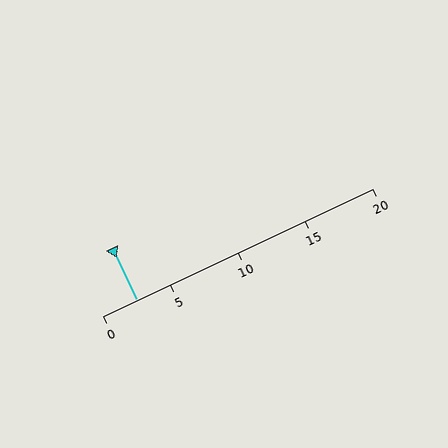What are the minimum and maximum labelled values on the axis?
The axis runs from 0 to 20.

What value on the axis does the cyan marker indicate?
The marker indicates approximately 2.5.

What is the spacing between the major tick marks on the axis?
The major ticks are spaced 5 apart.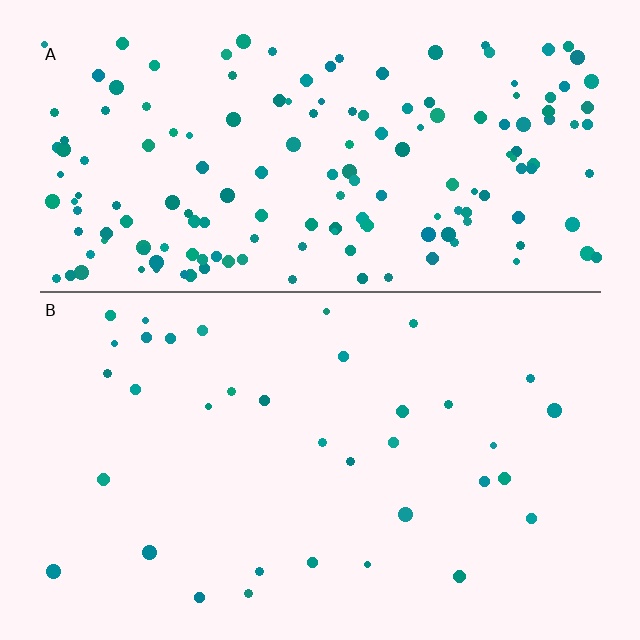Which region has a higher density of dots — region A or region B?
A (the top).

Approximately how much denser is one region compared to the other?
Approximately 4.8× — region A over region B.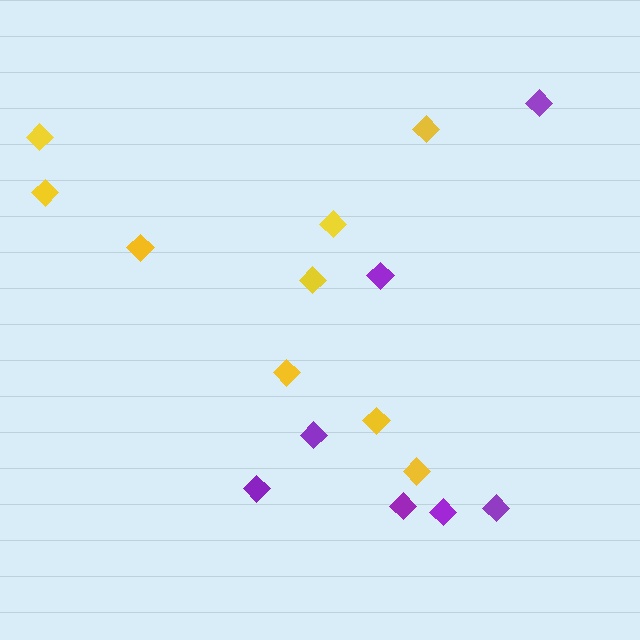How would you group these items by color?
There are 2 groups: one group of yellow diamonds (9) and one group of purple diamonds (7).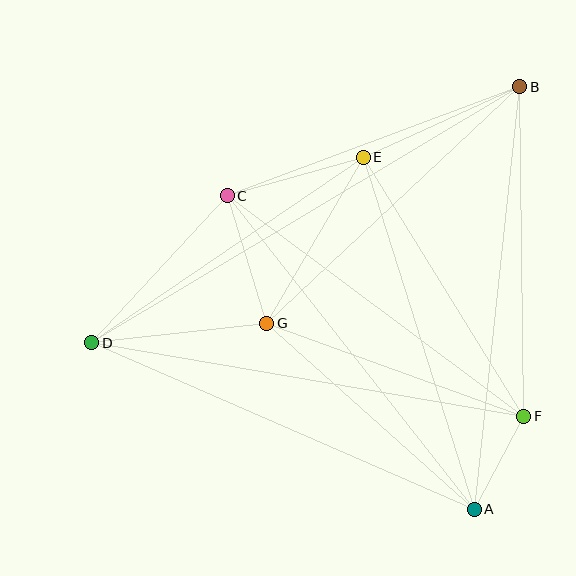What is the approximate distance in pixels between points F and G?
The distance between F and G is approximately 273 pixels.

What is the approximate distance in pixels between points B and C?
The distance between B and C is approximately 312 pixels.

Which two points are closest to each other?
Points A and F are closest to each other.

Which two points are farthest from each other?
Points B and D are farthest from each other.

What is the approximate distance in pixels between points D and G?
The distance between D and G is approximately 176 pixels.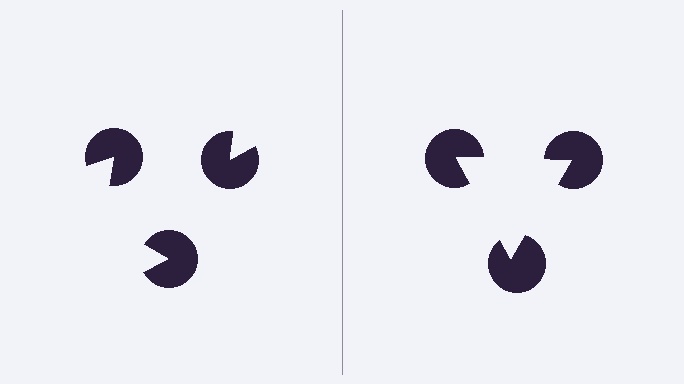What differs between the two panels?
The pac-man discs are positioned identically on both sides; only the wedge orientations differ. On the right they align to a triangle; on the left they are misaligned.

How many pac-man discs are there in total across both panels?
6 — 3 on each side.